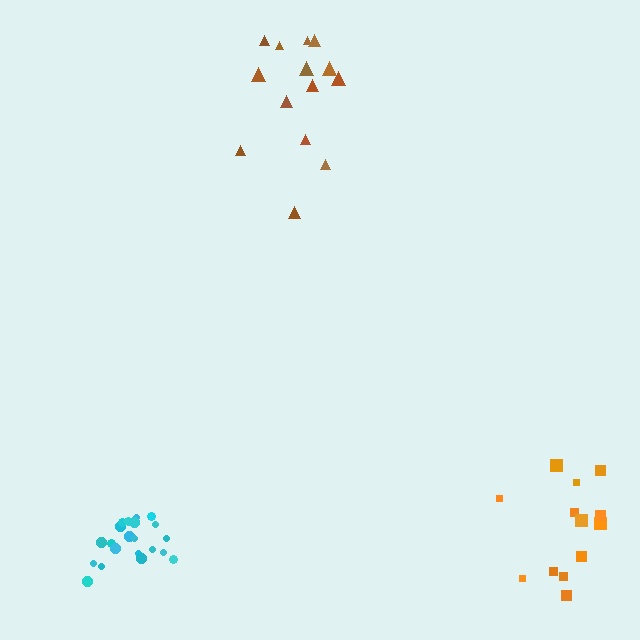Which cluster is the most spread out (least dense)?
Orange.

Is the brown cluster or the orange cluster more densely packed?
Brown.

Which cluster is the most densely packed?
Cyan.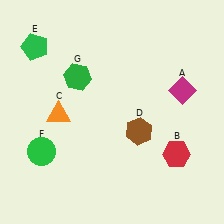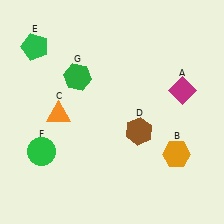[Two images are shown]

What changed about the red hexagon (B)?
In Image 1, B is red. In Image 2, it changed to orange.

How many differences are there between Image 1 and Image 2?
There is 1 difference between the two images.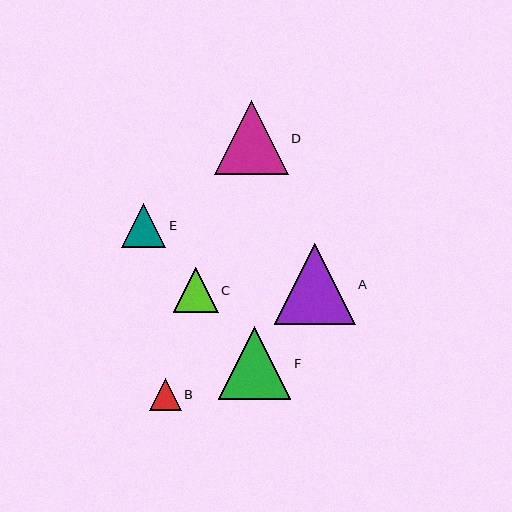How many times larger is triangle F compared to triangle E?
Triangle F is approximately 1.6 times the size of triangle E.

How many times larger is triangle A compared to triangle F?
Triangle A is approximately 1.1 times the size of triangle F.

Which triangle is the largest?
Triangle A is the largest with a size of approximately 81 pixels.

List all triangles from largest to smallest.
From largest to smallest: A, D, F, C, E, B.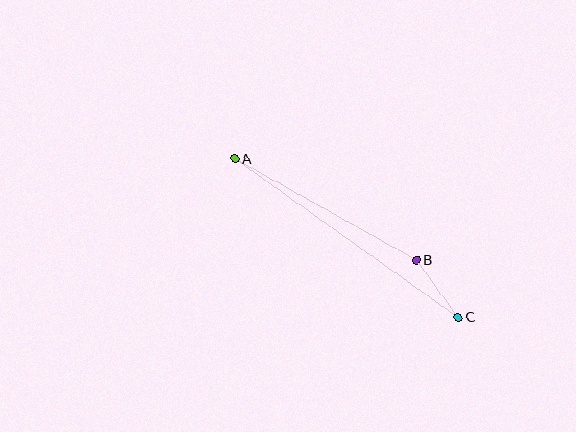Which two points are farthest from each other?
Points A and C are farthest from each other.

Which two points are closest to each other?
Points B and C are closest to each other.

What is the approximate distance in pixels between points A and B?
The distance between A and B is approximately 208 pixels.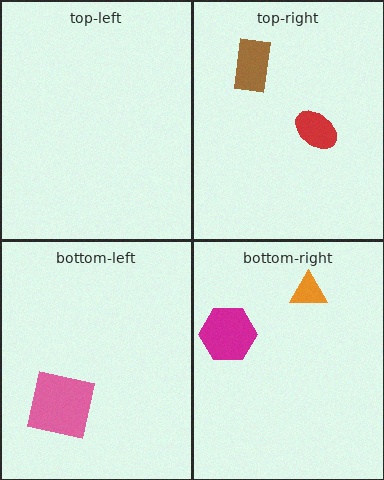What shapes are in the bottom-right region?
The magenta hexagon, the orange triangle.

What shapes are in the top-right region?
The brown rectangle, the red ellipse.